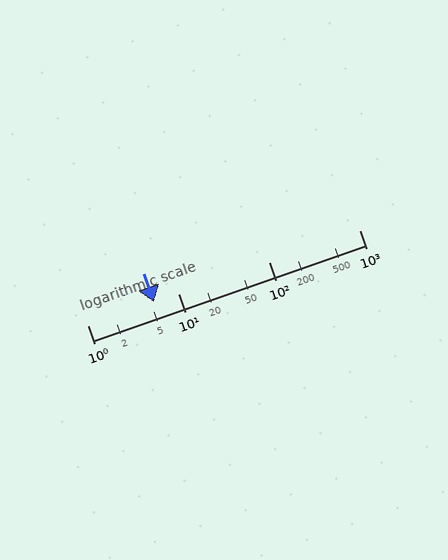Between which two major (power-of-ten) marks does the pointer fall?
The pointer is between 1 and 10.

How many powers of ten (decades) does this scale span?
The scale spans 3 decades, from 1 to 1000.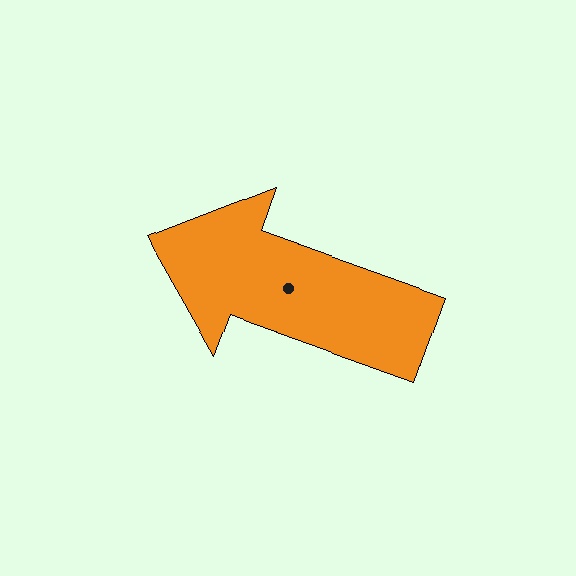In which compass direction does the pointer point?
West.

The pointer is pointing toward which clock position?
Roughly 10 o'clock.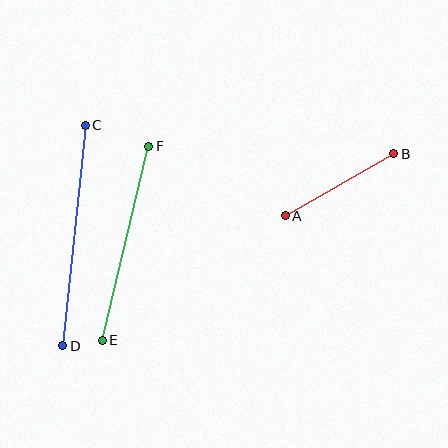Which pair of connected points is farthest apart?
Points C and D are farthest apart.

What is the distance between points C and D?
The distance is approximately 222 pixels.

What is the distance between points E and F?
The distance is approximately 200 pixels.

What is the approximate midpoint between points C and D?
The midpoint is at approximately (74, 236) pixels.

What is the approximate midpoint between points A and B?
The midpoint is at approximately (339, 185) pixels.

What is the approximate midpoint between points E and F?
The midpoint is at approximately (126, 243) pixels.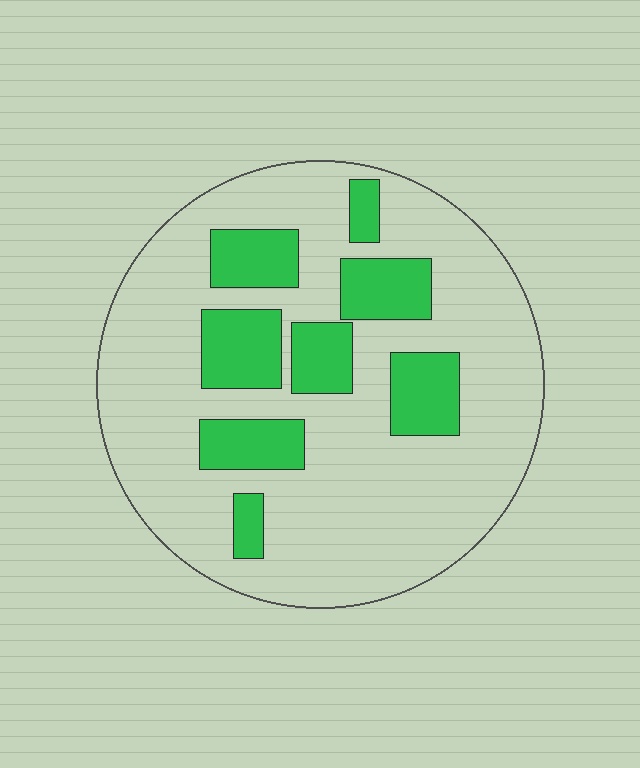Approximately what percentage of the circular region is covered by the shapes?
Approximately 25%.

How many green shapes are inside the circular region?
8.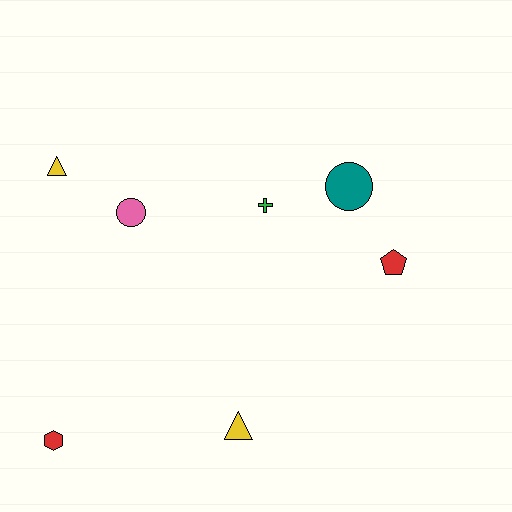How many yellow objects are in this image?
There are 2 yellow objects.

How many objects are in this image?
There are 7 objects.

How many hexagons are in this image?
There is 1 hexagon.